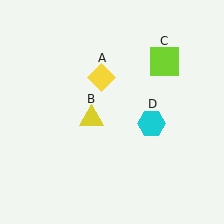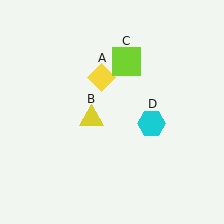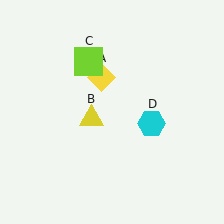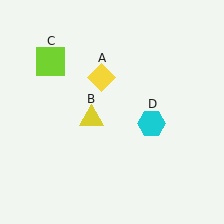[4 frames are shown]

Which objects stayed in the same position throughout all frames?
Yellow diamond (object A) and yellow triangle (object B) and cyan hexagon (object D) remained stationary.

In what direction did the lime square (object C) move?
The lime square (object C) moved left.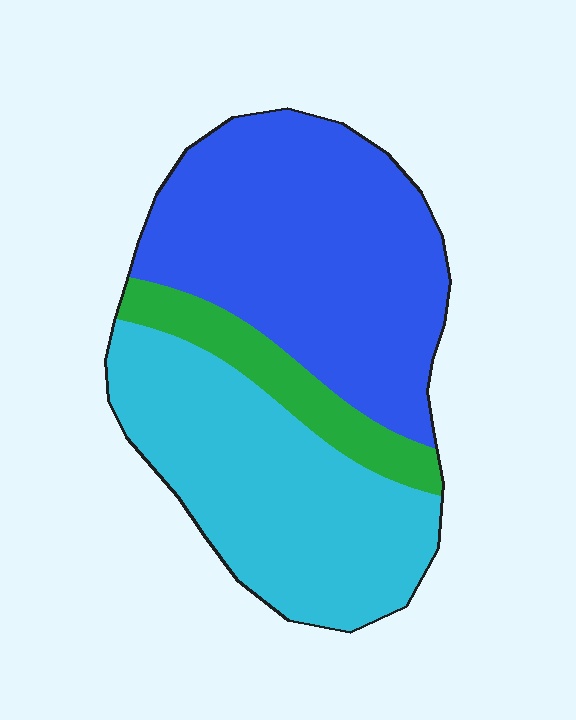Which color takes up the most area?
Blue, at roughly 50%.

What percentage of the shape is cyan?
Cyan takes up between a quarter and a half of the shape.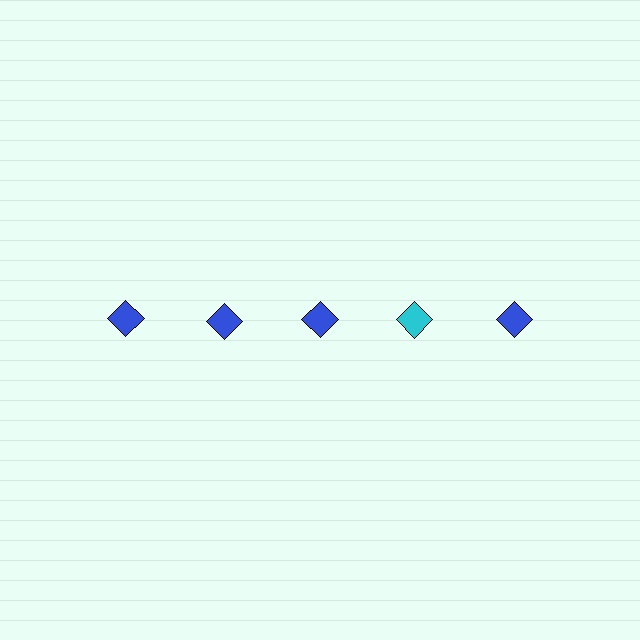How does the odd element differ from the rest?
It has a different color: cyan instead of blue.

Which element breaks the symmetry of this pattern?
The cyan diamond in the top row, second from right column breaks the symmetry. All other shapes are blue diamonds.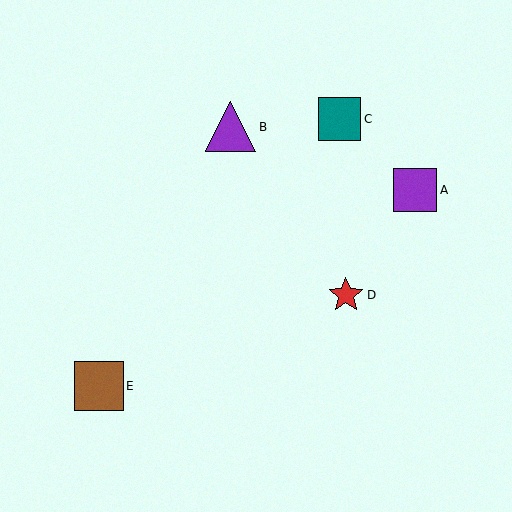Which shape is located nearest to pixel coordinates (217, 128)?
The purple triangle (labeled B) at (230, 127) is nearest to that location.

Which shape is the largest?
The purple triangle (labeled B) is the largest.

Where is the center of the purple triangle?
The center of the purple triangle is at (230, 127).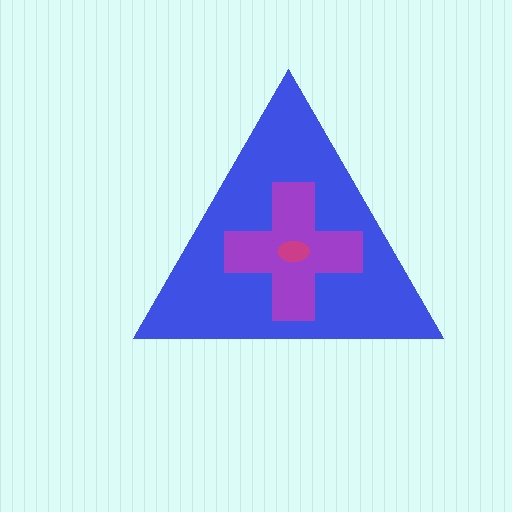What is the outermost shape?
The blue triangle.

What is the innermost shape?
The magenta ellipse.